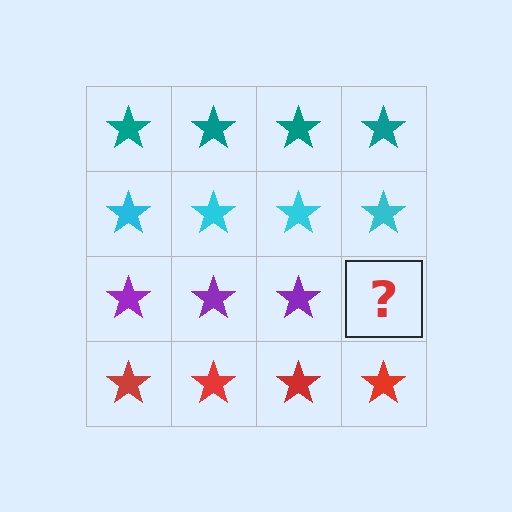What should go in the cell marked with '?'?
The missing cell should contain a purple star.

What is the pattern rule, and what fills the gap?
The rule is that each row has a consistent color. The gap should be filled with a purple star.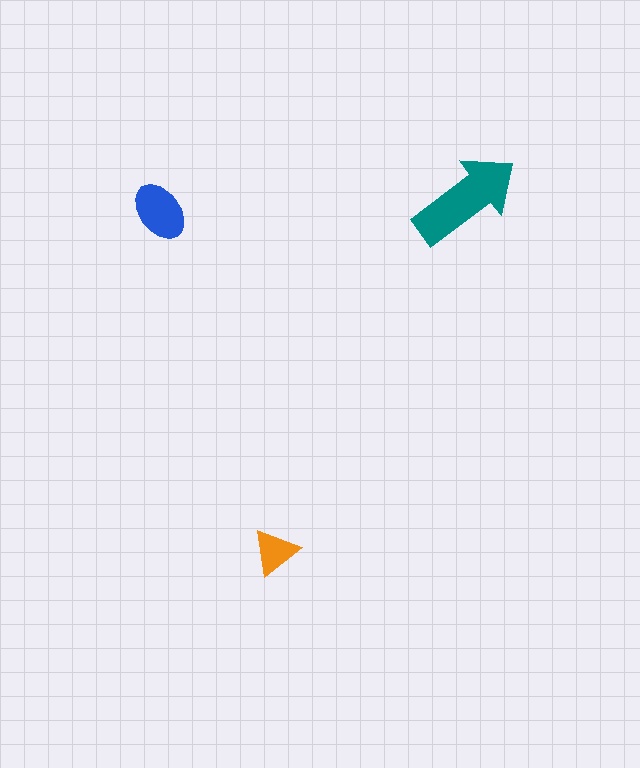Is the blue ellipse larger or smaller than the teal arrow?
Smaller.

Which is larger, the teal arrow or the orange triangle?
The teal arrow.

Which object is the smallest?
The orange triangle.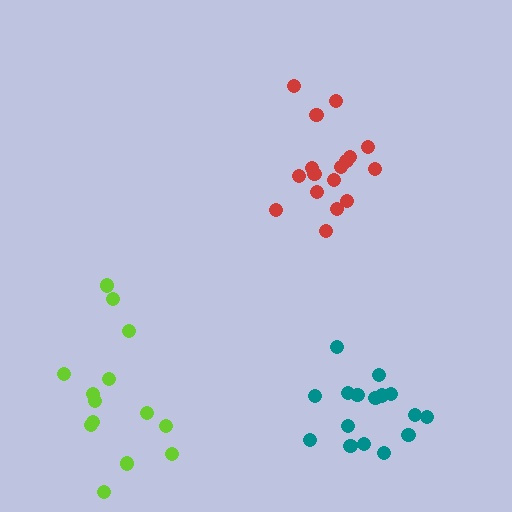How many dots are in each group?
Group 1: 17 dots, Group 2: 14 dots, Group 3: 16 dots (47 total).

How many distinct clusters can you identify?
There are 3 distinct clusters.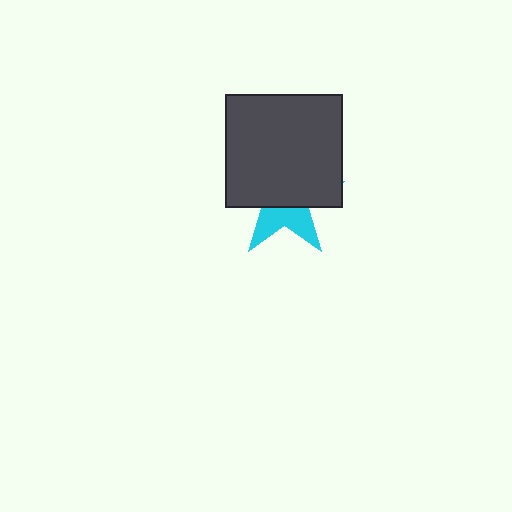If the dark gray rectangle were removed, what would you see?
You would see the complete cyan star.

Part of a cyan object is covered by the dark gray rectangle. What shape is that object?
It is a star.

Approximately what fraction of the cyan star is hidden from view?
Roughly 62% of the cyan star is hidden behind the dark gray rectangle.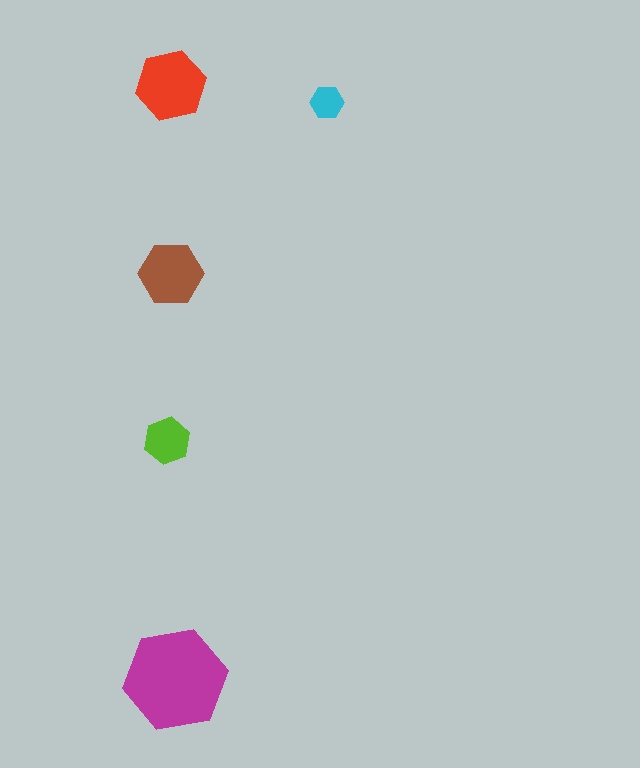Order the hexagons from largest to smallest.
the magenta one, the red one, the brown one, the lime one, the cyan one.